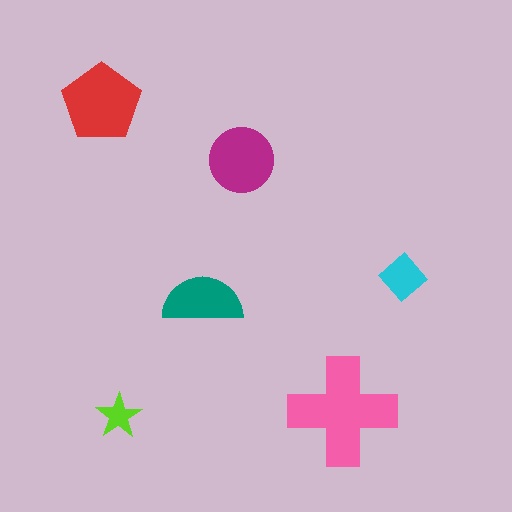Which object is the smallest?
The lime star.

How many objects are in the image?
There are 6 objects in the image.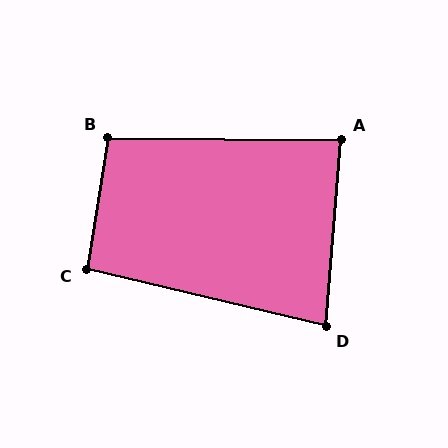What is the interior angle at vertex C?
Approximately 94 degrees (approximately right).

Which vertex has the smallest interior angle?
D, at approximately 81 degrees.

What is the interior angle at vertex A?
Approximately 86 degrees (approximately right).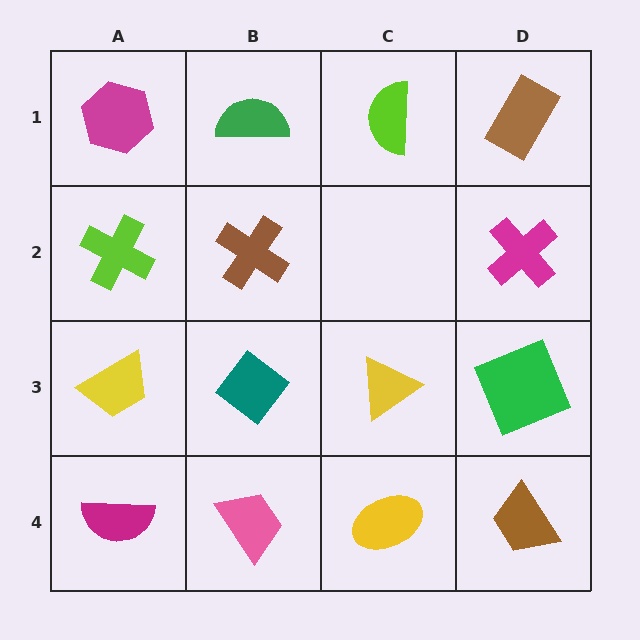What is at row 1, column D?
A brown rectangle.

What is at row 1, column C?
A lime semicircle.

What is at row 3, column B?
A teal diamond.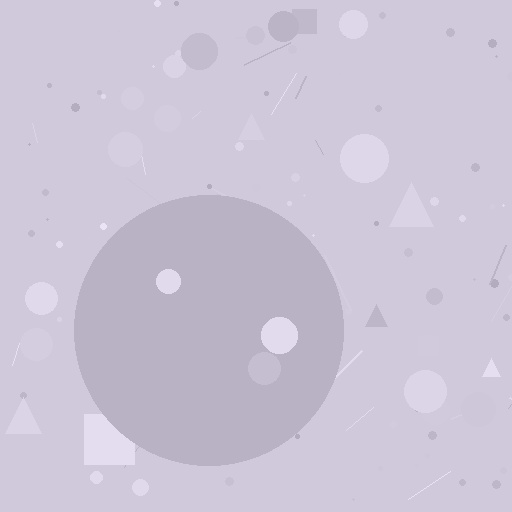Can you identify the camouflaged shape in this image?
The camouflaged shape is a circle.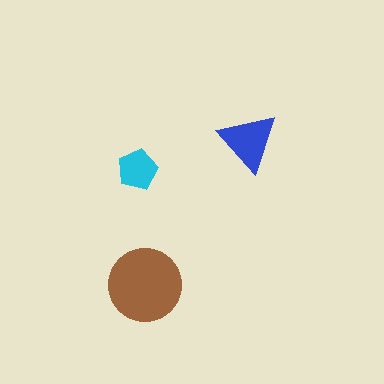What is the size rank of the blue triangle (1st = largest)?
2nd.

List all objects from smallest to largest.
The cyan pentagon, the blue triangle, the brown circle.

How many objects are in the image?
There are 3 objects in the image.